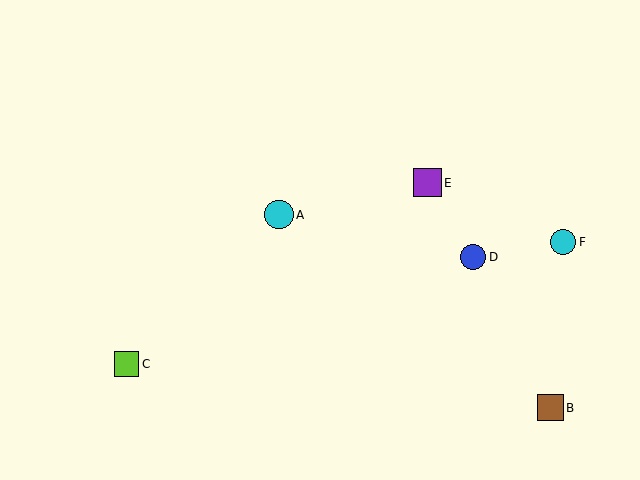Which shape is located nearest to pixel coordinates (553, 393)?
The brown square (labeled B) at (550, 408) is nearest to that location.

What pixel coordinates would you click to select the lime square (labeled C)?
Click at (126, 364) to select the lime square C.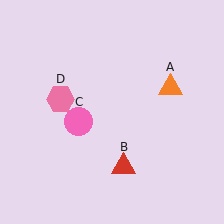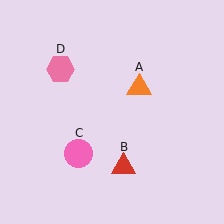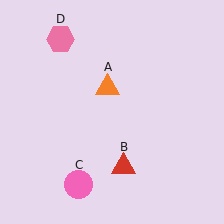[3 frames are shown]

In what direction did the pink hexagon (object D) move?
The pink hexagon (object D) moved up.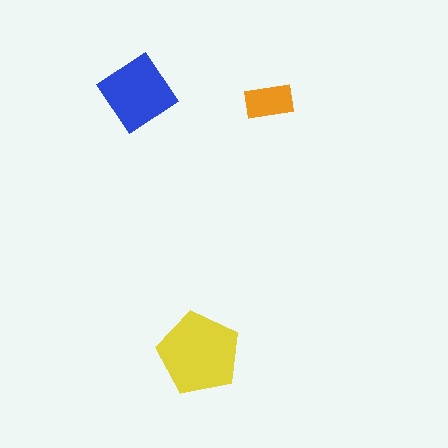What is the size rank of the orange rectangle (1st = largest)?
3rd.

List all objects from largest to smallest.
The yellow pentagon, the blue diamond, the orange rectangle.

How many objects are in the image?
There are 3 objects in the image.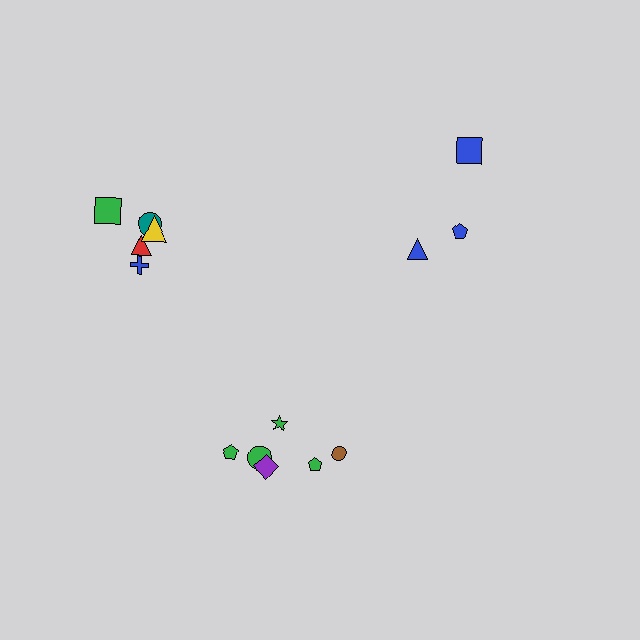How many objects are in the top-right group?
There are 3 objects.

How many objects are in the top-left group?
There are 5 objects.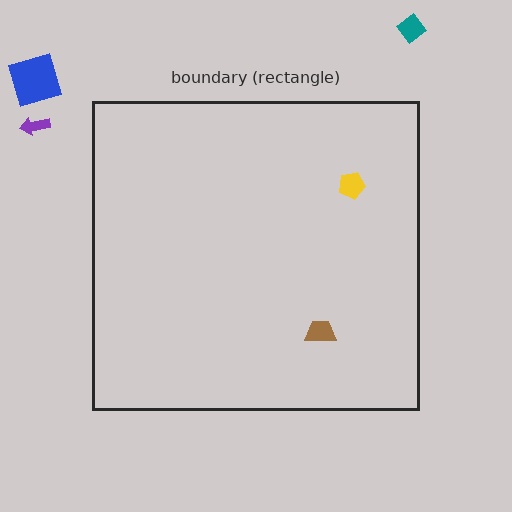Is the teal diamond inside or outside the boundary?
Outside.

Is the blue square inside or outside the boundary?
Outside.